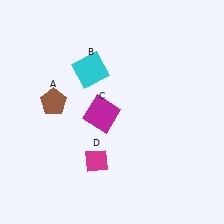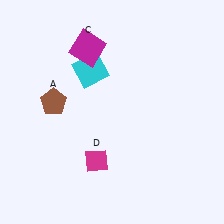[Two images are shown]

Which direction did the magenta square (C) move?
The magenta square (C) moved up.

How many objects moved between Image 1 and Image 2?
1 object moved between the two images.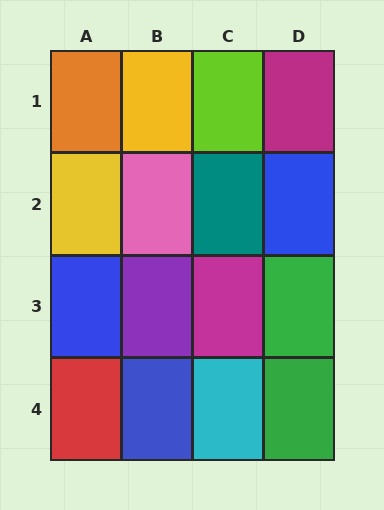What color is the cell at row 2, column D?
Blue.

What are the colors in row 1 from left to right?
Orange, yellow, lime, magenta.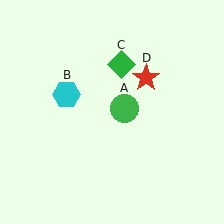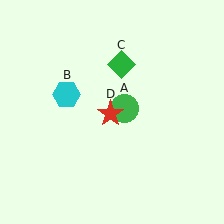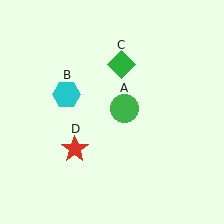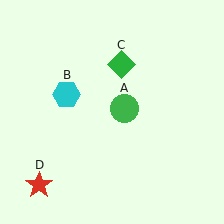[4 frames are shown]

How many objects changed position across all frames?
1 object changed position: red star (object D).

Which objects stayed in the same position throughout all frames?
Green circle (object A) and cyan hexagon (object B) and green diamond (object C) remained stationary.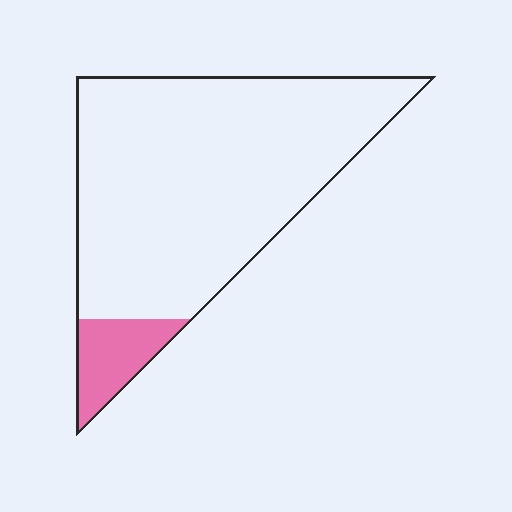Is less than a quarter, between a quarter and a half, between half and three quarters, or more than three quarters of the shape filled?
Less than a quarter.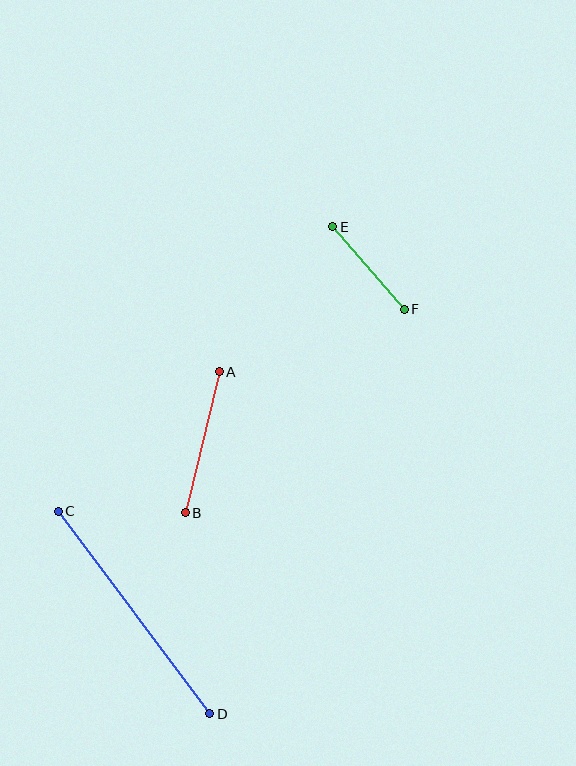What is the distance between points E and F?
The distance is approximately 109 pixels.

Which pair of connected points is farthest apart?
Points C and D are farthest apart.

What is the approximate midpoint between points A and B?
The midpoint is at approximately (202, 442) pixels.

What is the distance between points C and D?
The distance is approximately 253 pixels.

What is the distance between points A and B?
The distance is approximately 145 pixels.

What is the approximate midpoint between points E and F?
The midpoint is at approximately (369, 268) pixels.